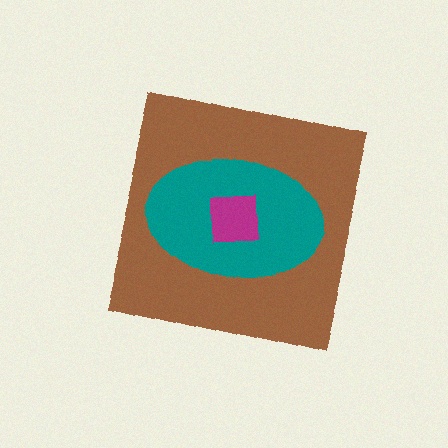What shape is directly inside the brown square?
The teal ellipse.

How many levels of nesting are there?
3.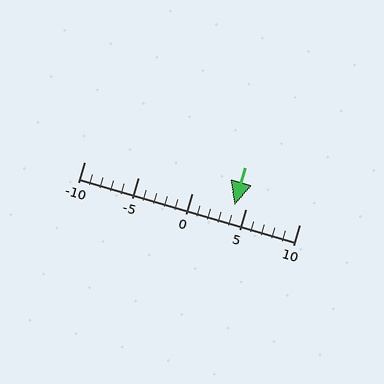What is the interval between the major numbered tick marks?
The major tick marks are spaced 5 units apart.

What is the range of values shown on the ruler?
The ruler shows values from -10 to 10.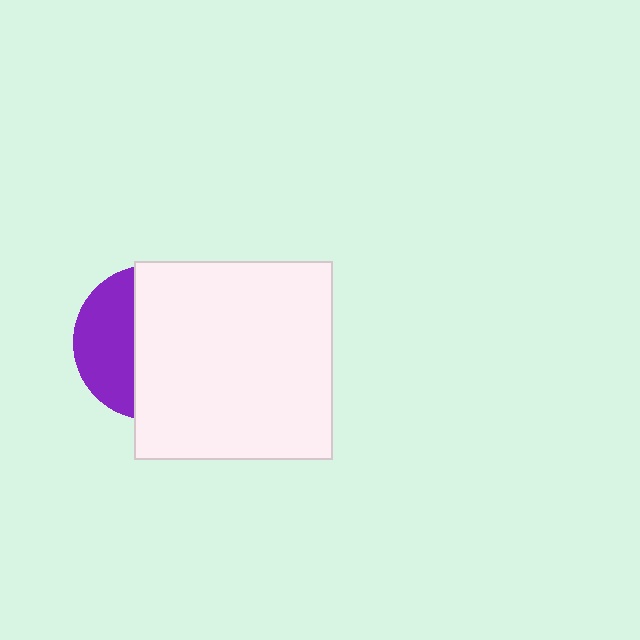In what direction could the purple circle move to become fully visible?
The purple circle could move left. That would shift it out from behind the white square entirely.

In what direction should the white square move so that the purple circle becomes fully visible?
The white square should move right. That is the shortest direction to clear the overlap and leave the purple circle fully visible.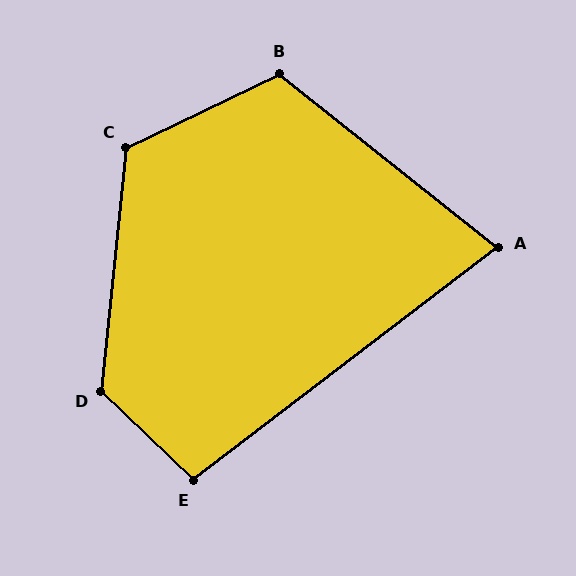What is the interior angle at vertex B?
Approximately 116 degrees (obtuse).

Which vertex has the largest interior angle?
D, at approximately 128 degrees.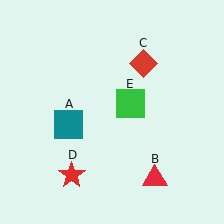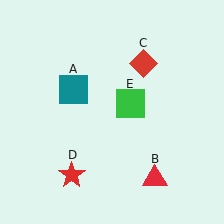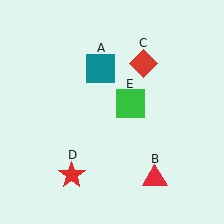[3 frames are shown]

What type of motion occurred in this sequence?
The teal square (object A) rotated clockwise around the center of the scene.